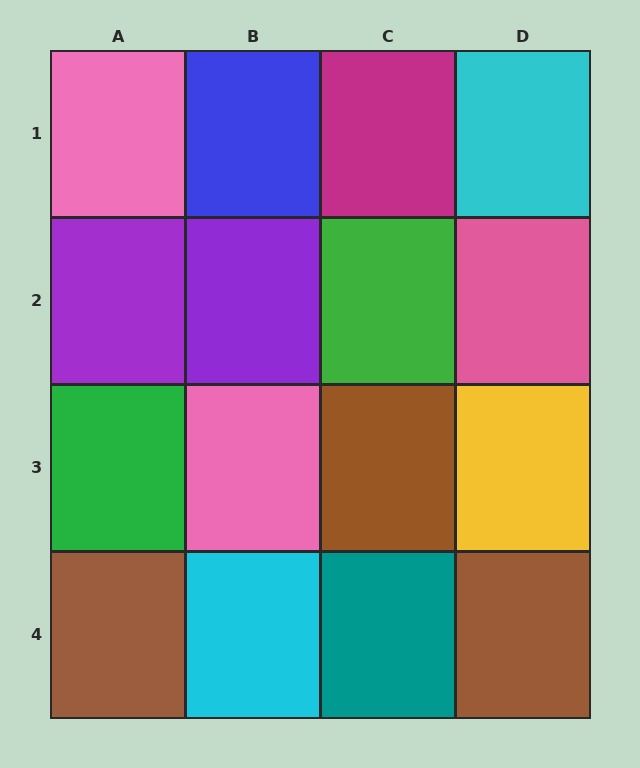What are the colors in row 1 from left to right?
Pink, blue, magenta, cyan.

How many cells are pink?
3 cells are pink.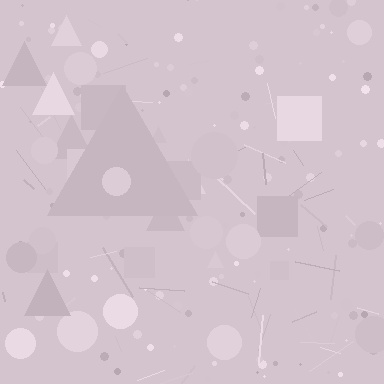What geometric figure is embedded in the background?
A triangle is embedded in the background.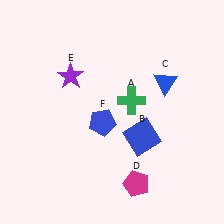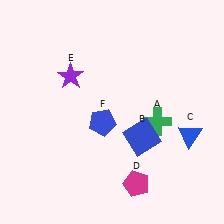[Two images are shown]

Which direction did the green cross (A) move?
The green cross (A) moved right.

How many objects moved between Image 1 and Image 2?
2 objects moved between the two images.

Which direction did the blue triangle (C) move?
The blue triangle (C) moved down.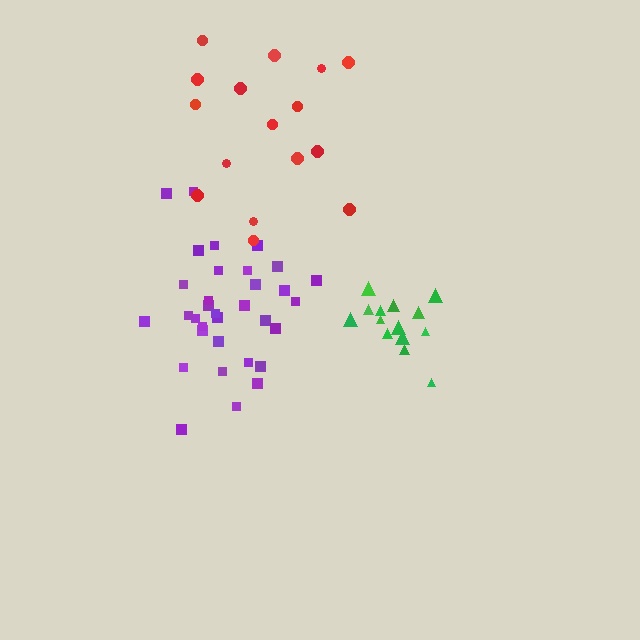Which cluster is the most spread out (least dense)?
Red.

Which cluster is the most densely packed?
Green.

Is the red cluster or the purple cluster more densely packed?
Purple.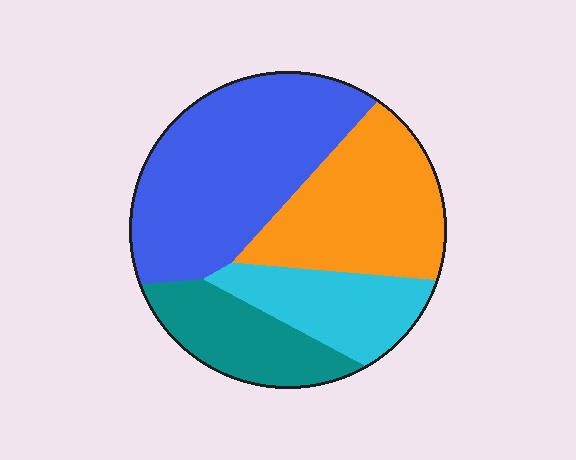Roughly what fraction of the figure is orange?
Orange covers roughly 30% of the figure.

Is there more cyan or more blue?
Blue.